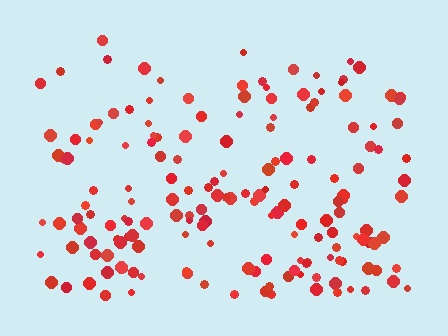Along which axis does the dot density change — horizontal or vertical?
Vertical.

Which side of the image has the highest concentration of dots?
The bottom.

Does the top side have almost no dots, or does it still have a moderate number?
Still a moderate number, just noticeably fewer than the bottom.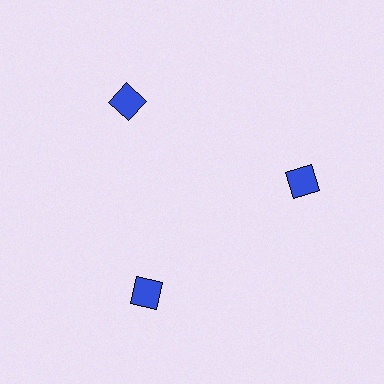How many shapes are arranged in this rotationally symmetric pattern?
There are 3 shapes, arranged in 3 groups of 1.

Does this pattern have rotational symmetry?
Yes, this pattern has 3-fold rotational symmetry. It looks the same after rotating 120 degrees around the center.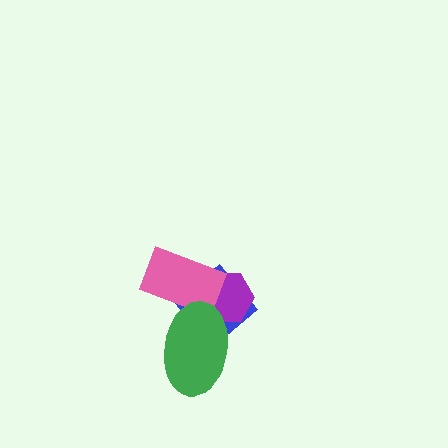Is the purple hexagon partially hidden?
Yes, it is partially covered by another shape.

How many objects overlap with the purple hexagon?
3 objects overlap with the purple hexagon.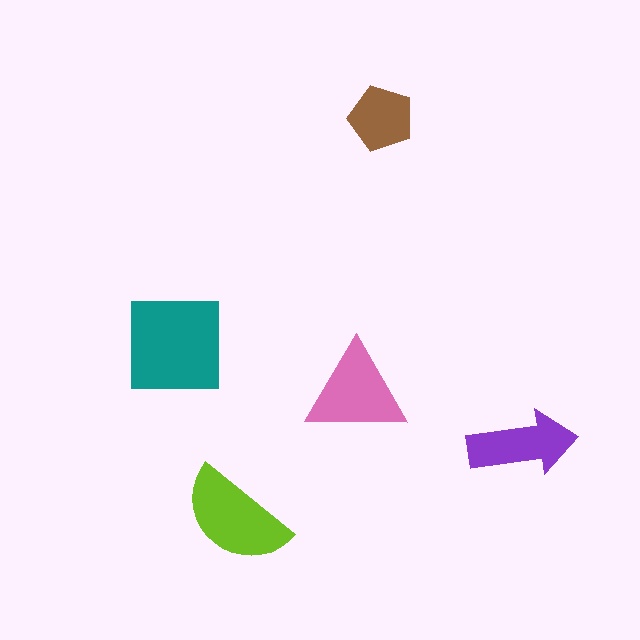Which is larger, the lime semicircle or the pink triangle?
The lime semicircle.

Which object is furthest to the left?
The teal square is leftmost.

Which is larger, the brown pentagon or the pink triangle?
The pink triangle.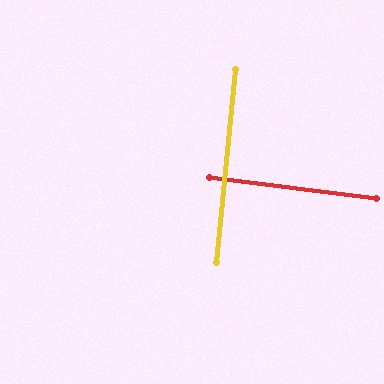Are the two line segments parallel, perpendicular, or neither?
Perpendicular — they meet at approximately 89°.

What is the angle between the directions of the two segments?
Approximately 89 degrees.